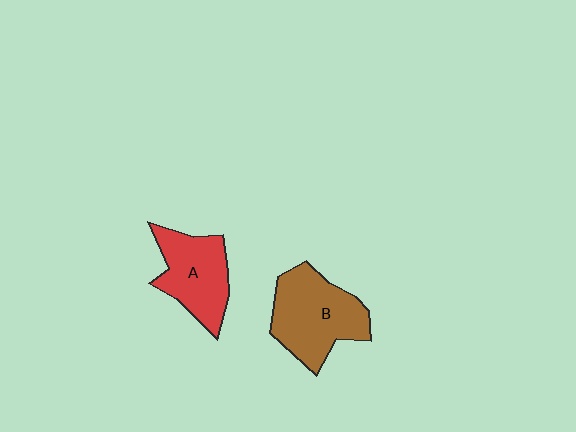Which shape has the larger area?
Shape B (brown).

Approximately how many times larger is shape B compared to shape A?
Approximately 1.2 times.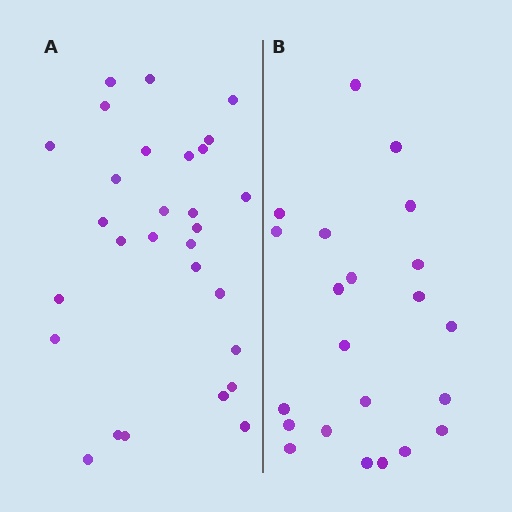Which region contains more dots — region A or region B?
Region A (the left region) has more dots.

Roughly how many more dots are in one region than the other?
Region A has roughly 8 or so more dots than region B.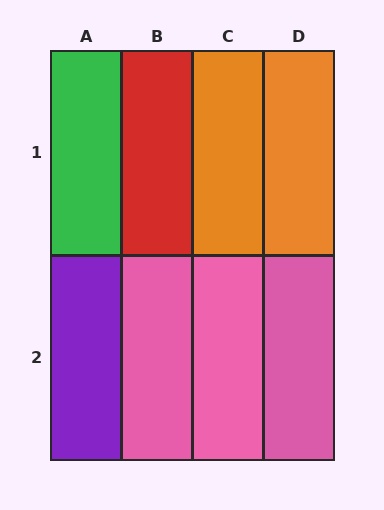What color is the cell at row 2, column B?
Pink.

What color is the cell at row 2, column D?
Pink.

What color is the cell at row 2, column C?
Pink.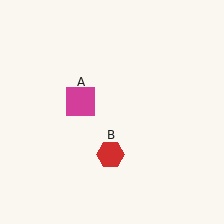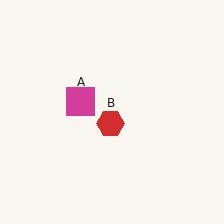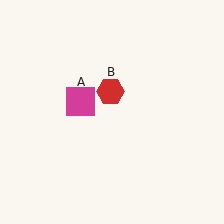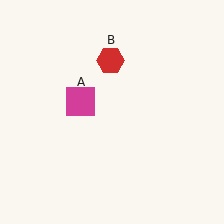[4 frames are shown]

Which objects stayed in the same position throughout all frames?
Magenta square (object A) remained stationary.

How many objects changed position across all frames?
1 object changed position: red hexagon (object B).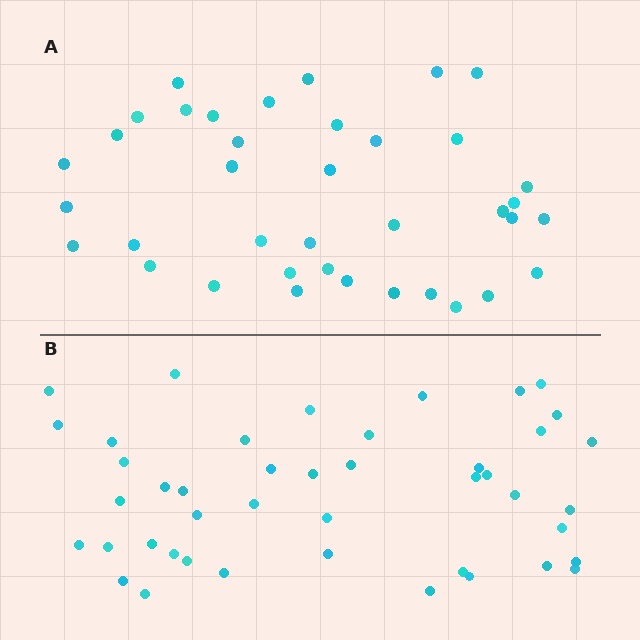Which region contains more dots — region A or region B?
Region B (the bottom region) has more dots.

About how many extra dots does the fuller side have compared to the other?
Region B has about 6 more dots than region A.